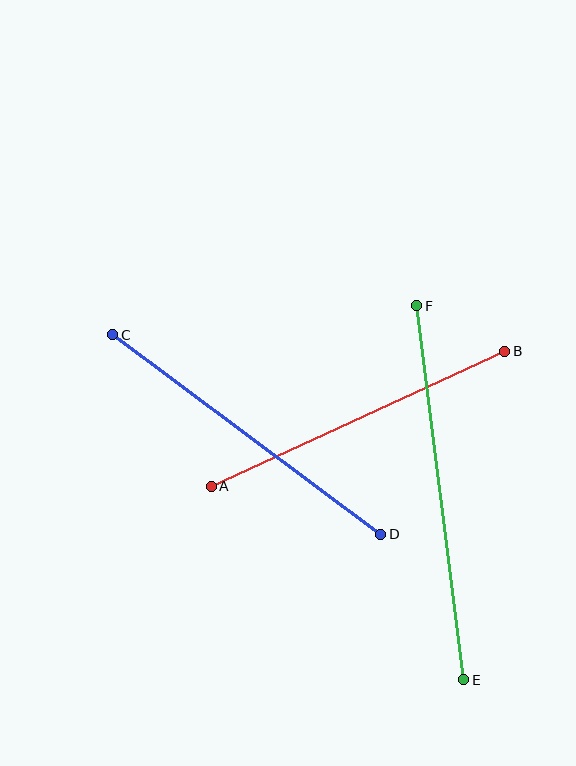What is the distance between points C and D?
The distance is approximately 334 pixels.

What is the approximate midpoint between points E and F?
The midpoint is at approximately (440, 493) pixels.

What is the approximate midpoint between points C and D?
The midpoint is at approximately (247, 435) pixels.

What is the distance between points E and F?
The distance is approximately 377 pixels.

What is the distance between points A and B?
The distance is approximately 323 pixels.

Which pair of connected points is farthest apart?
Points E and F are farthest apart.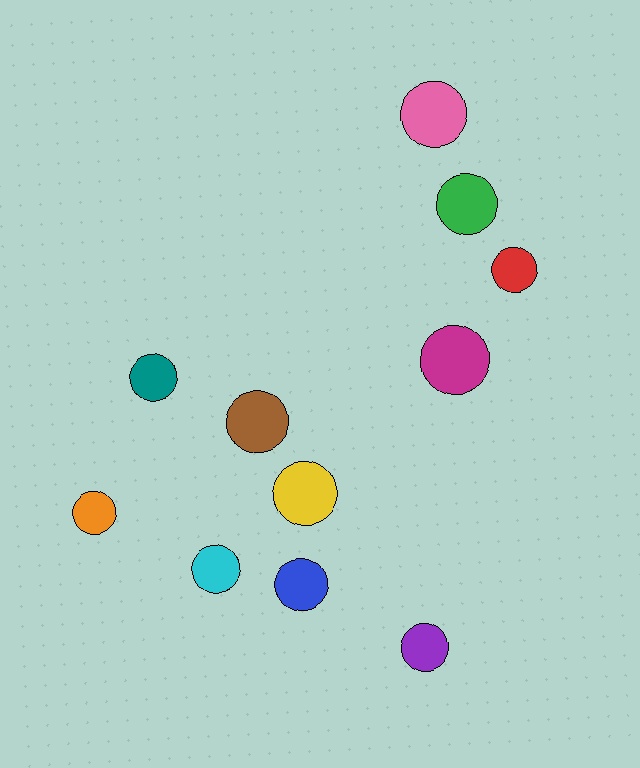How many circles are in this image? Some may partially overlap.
There are 11 circles.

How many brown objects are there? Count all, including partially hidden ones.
There is 1 brown object.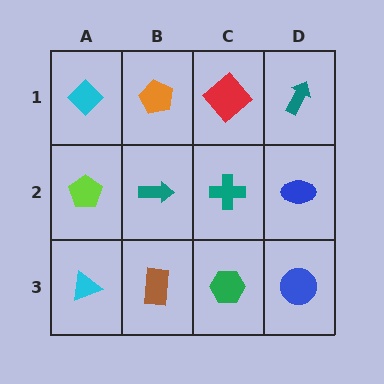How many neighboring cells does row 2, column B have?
4.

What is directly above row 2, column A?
A cyan diamond.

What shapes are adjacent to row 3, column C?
A teal cross (row 2, column C), a brown rectangle (row 3, column B), a blue circle (row 3, column D).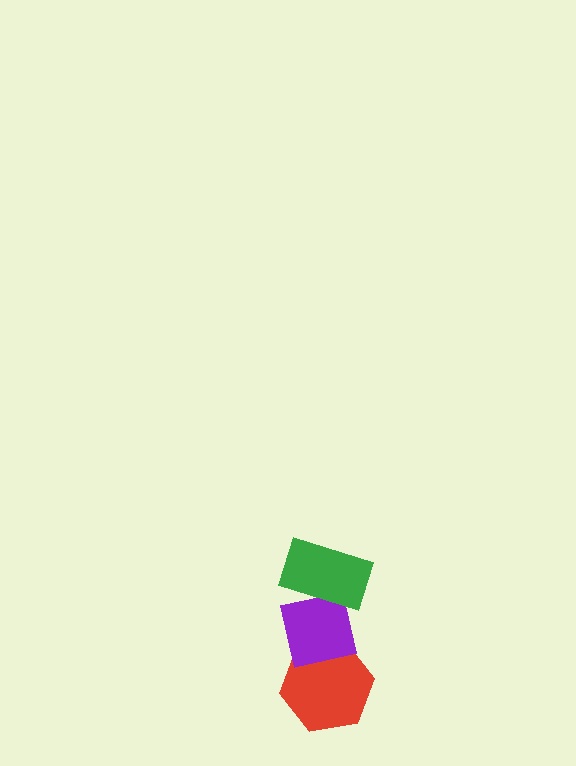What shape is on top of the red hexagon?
The purple square is on top of the red hexagon.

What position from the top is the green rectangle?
The green rectangle is 1st from the top.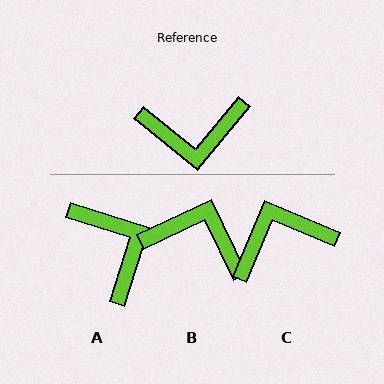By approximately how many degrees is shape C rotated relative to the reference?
Approximately 163 degrees clockwise.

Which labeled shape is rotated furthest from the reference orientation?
C, about 163 degrees away.